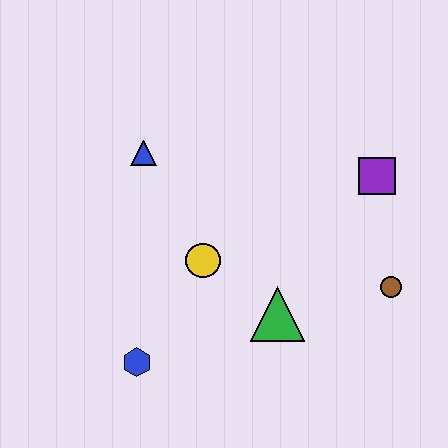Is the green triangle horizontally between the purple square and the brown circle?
No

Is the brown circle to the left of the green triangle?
No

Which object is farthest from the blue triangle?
The brown circle is farthest from the blue triangle.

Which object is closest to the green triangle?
The yellow circle is closest to the green triangle.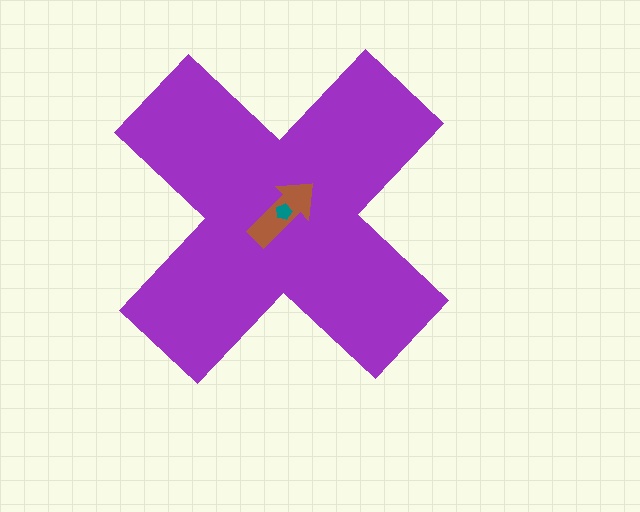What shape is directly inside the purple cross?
The brown arrow.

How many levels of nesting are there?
3.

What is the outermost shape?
The purple cross.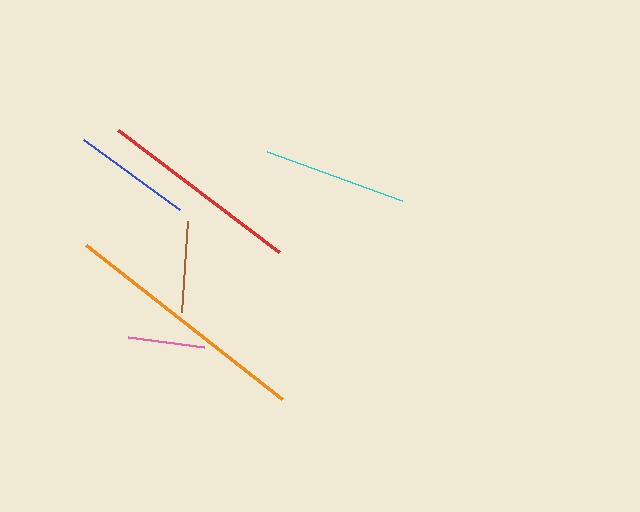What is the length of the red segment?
The red segment is approximately 202 pixels long.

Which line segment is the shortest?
The pink line is the shortest at approximately 77 pixels.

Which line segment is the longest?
The orange line is the longest at approximately 249 pixels.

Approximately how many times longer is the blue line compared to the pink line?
The blue line is approximately 1.5 times the length of the pink line.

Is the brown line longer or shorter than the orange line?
The orange line is longer than the brown line.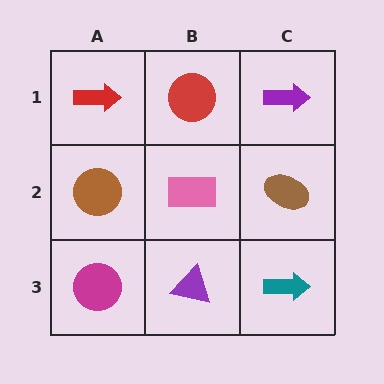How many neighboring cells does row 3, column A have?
2.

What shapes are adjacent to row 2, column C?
A purple arrow (row 1, column C), a teal arrow (row 3, column C), a pink rectangle (row 2, column B).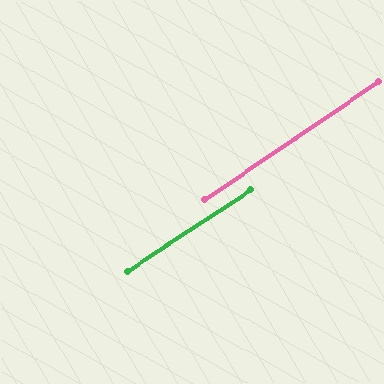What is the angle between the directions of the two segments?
Approximately 1 degree.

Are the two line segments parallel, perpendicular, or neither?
Parallel — their directions differ by only 0.9°.